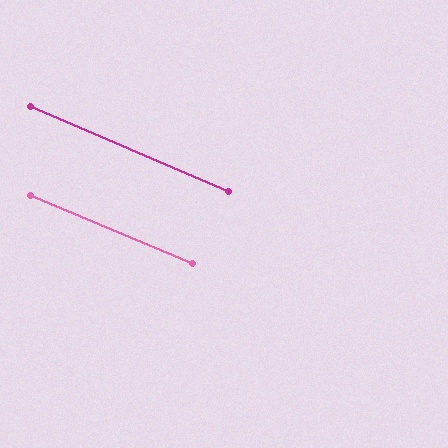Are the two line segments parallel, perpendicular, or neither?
Parallel — their directions differ by only 0.7°.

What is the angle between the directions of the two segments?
Approximately 1 degree.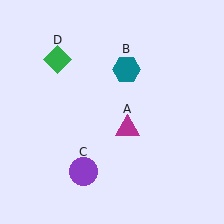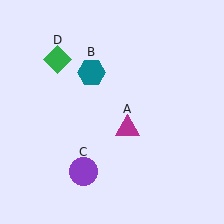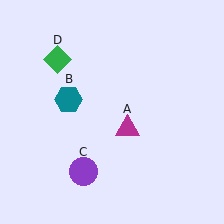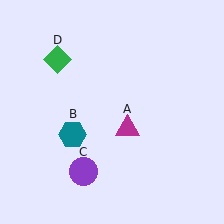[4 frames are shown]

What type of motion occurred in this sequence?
The teal hexagon (object B) rotated counterclockwise around the center of the scene.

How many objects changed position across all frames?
1 object changed position: teal hexagon (object B).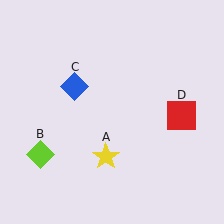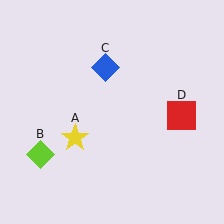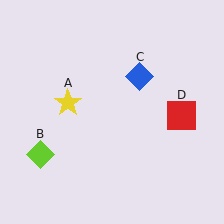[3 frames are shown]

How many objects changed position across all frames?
2 objects changed position: yellow star (object A), blue diamond (object C).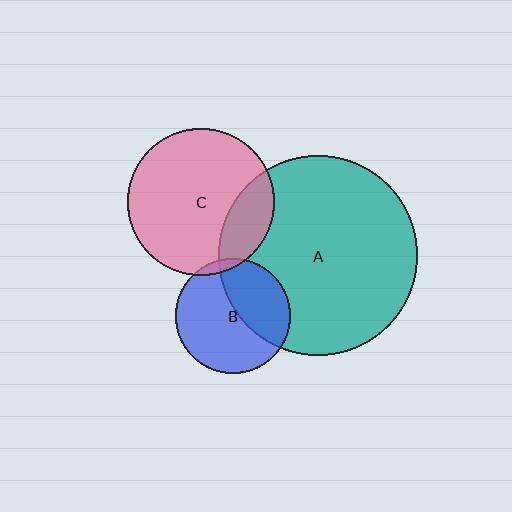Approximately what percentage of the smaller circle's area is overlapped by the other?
Approximately 5%.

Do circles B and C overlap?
Yes.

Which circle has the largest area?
Circle A (teal).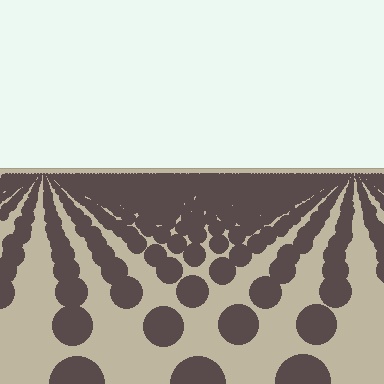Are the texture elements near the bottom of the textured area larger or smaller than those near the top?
Larger. Near the bottom, elements are closer to the viewer and appear at a bigger on-screen size.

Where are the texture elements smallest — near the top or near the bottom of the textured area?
Near the top.